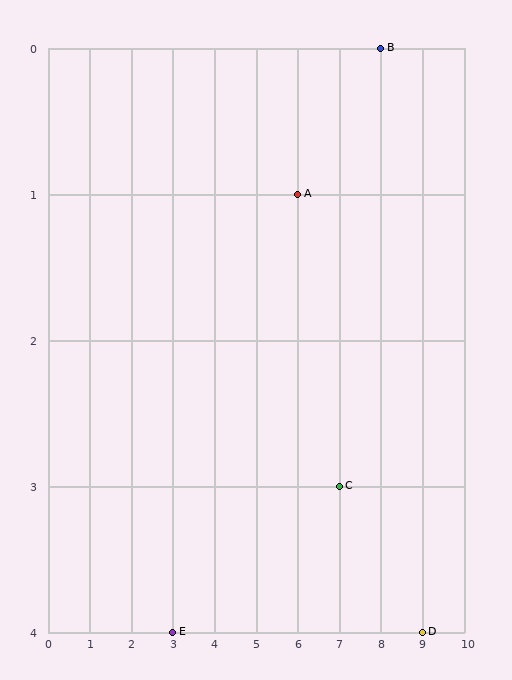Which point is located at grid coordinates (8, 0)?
Point B is at (8, 0).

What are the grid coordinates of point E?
Point E is at grid coordinates (3, 4).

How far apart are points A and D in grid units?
Points A and D are 3 columns and 3 rows apart (about 4.2 grid units diagonally).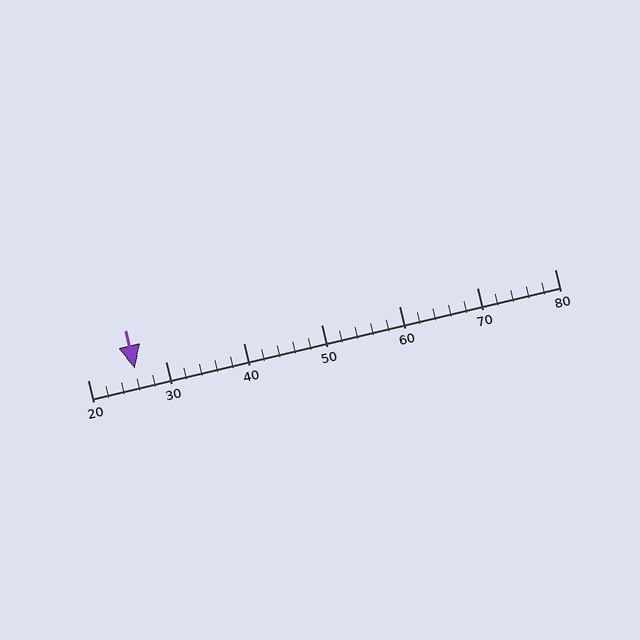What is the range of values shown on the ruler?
The ruler shows values from 20 to 80.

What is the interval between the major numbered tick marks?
The major tick marks are spaced 10 units apart.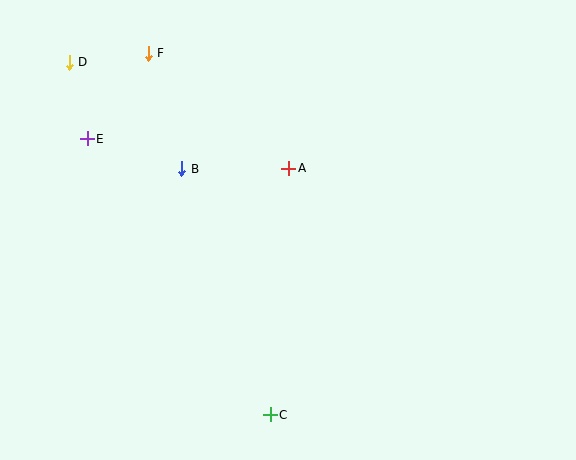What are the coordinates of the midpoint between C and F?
The midpoint between C and F is at (209, 234).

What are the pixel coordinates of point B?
Point B is at (182, 169).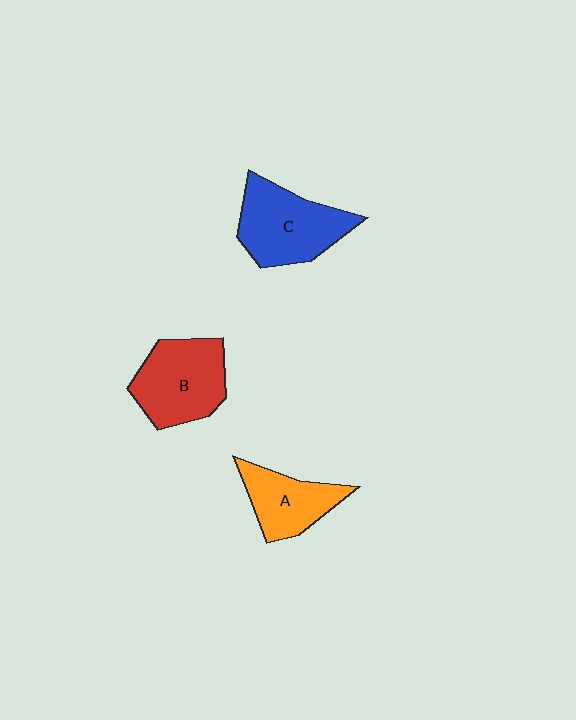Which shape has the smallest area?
Shape A (orange).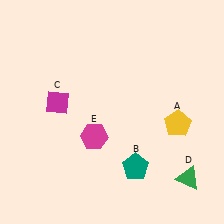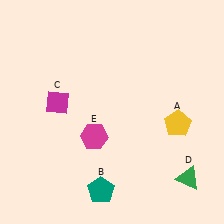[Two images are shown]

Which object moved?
The teal pentagon (B) moved left.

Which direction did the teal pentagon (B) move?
The teal pentagon (B) moved left.